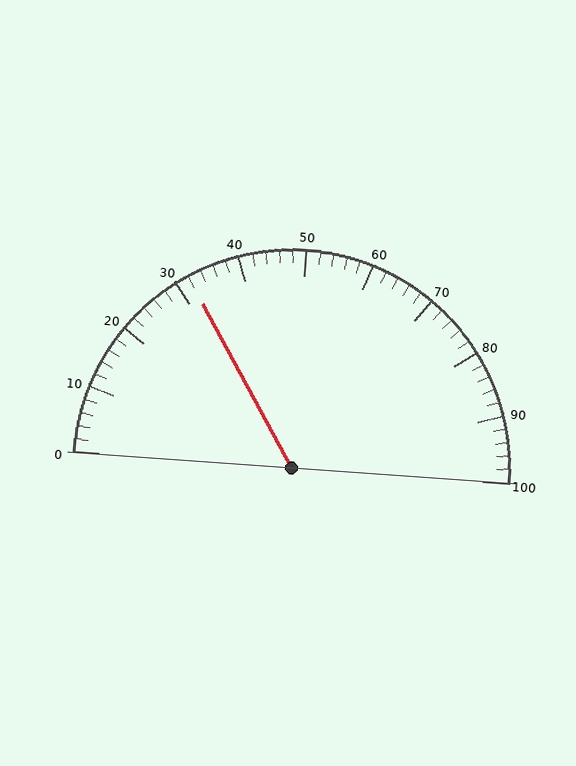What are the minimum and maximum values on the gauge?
The gauge ranges from 0 to 100.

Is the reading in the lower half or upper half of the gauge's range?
The reading is in the lower half of the range (0 to 100).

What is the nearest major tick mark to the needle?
The nearest major tick mark is 30.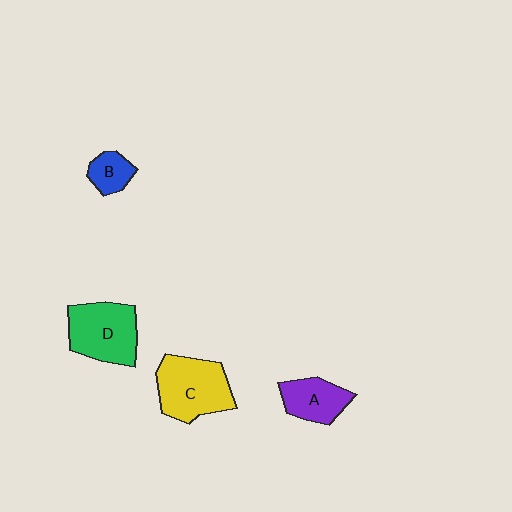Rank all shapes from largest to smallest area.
From largest to smallest: C (yellow), D (green), A (purple), B (blue).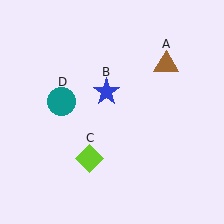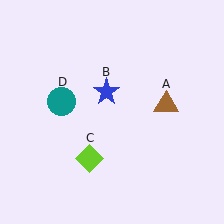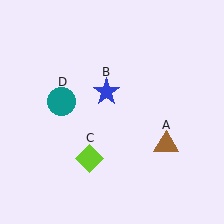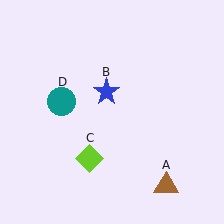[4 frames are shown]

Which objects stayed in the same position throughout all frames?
Blue star (object B) and lime diamond (object C) and teal circle (object D) remained stationary.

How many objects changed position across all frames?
1 object changed position: brown triangle (object A).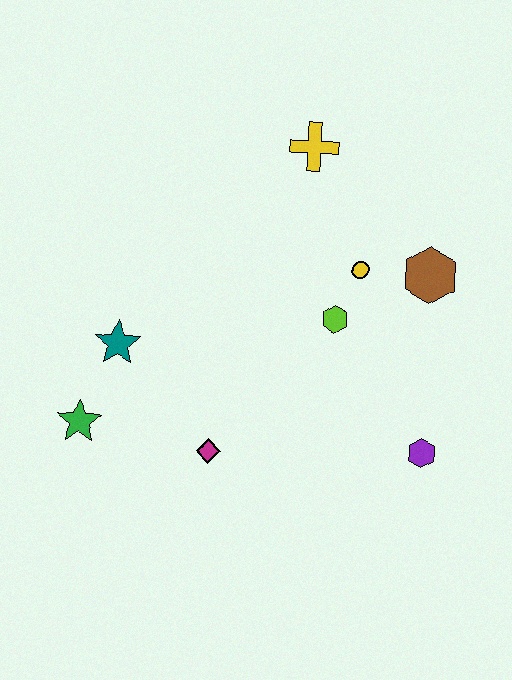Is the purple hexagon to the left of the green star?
No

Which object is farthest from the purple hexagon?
The green star is farthest from the purple hexagon.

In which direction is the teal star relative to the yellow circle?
The teal star is to the left of the yellow circle.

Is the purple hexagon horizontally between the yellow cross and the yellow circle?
No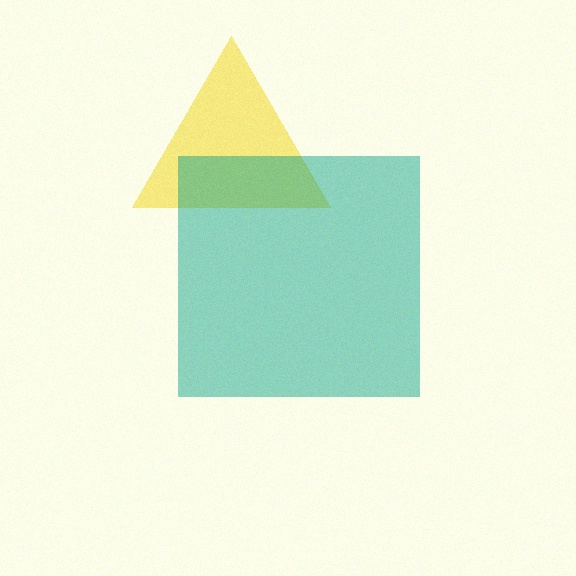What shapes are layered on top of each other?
The layered shapes are: a yellow triangle, a teal square.